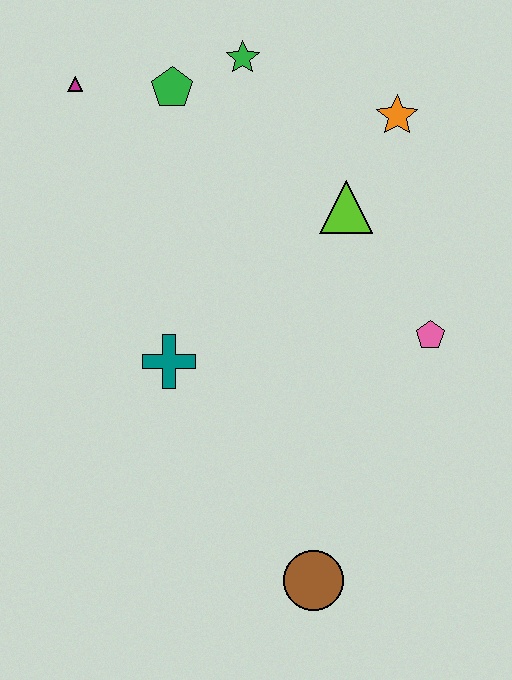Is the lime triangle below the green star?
Yes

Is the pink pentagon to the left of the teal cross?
No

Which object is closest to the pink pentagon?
The lime triangle is closest to the pink pentagon.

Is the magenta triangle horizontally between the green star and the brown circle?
No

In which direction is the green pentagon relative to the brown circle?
The green pentagon is above the brown circle.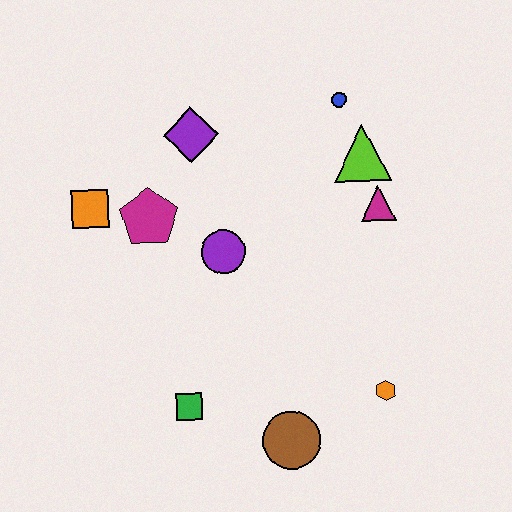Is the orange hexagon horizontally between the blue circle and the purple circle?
No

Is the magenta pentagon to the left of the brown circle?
Yes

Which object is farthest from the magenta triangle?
The orange square is farthest from the magenta triangle.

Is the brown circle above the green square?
No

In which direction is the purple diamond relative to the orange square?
The purple diamond is to the right of the orange square.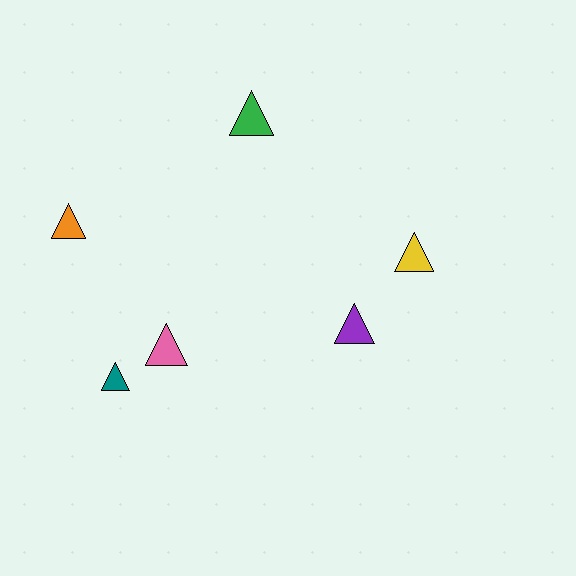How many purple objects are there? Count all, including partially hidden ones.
There is 1 purple object.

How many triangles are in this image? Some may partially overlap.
There are 6 triangles.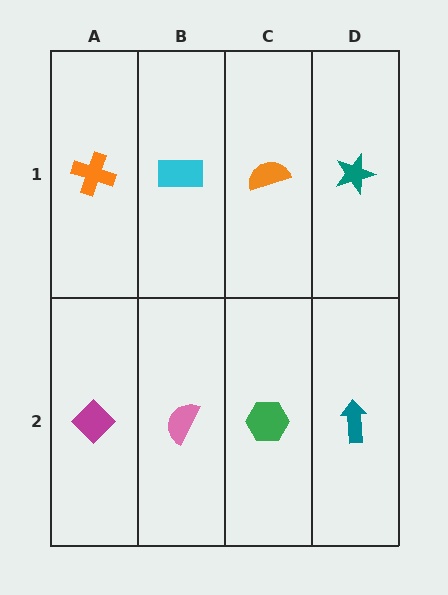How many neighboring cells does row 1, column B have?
3.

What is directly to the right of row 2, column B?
A green hexagon.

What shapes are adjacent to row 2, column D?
A teal star (row 1, column D), a green hexagon (row 2, column C).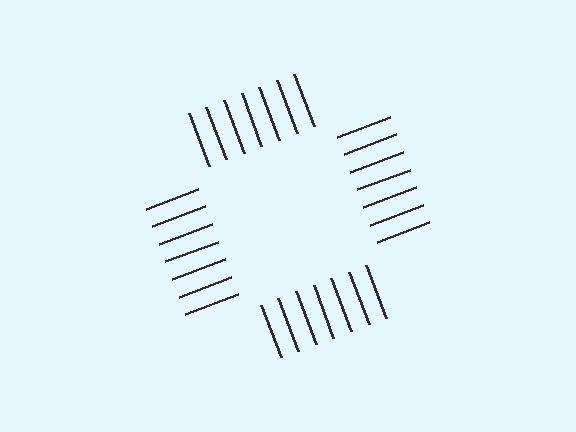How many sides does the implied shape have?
4 sides — the line-ends trace a square.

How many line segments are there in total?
28 — 7 along each of the 4 edges.